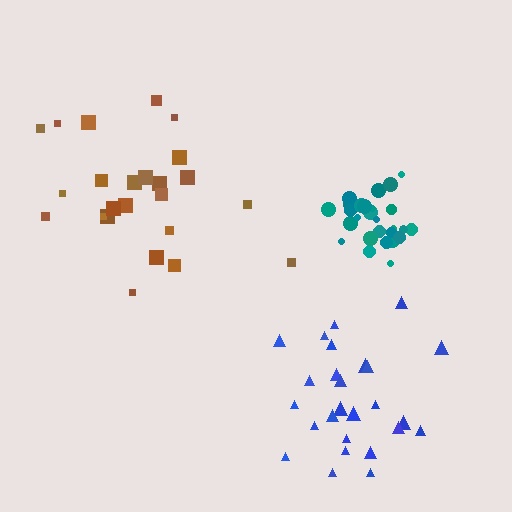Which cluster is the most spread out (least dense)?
Brown.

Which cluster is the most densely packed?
Teal.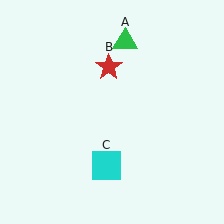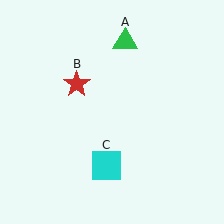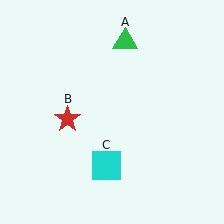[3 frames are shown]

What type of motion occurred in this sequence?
The red star (object B) rotated counterclockwise around the center of the scene.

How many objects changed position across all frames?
1 object changed position: red star (object B).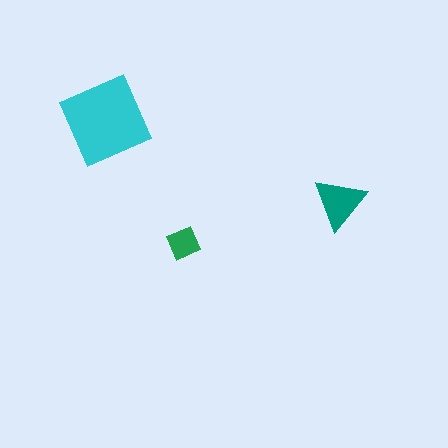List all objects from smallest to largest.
The green diamond, the teal triangle, the cyan square.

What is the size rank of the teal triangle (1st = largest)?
2nd.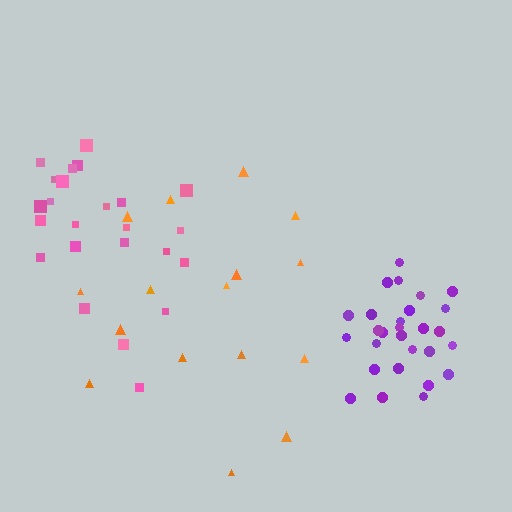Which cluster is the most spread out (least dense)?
Orange.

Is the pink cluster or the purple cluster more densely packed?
Purple.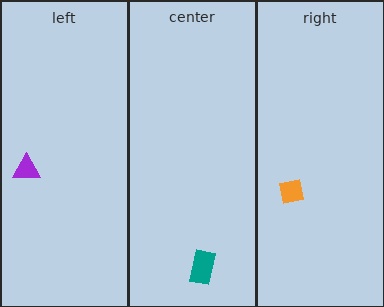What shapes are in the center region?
The teal rectangle.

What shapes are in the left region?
The purple triangle.